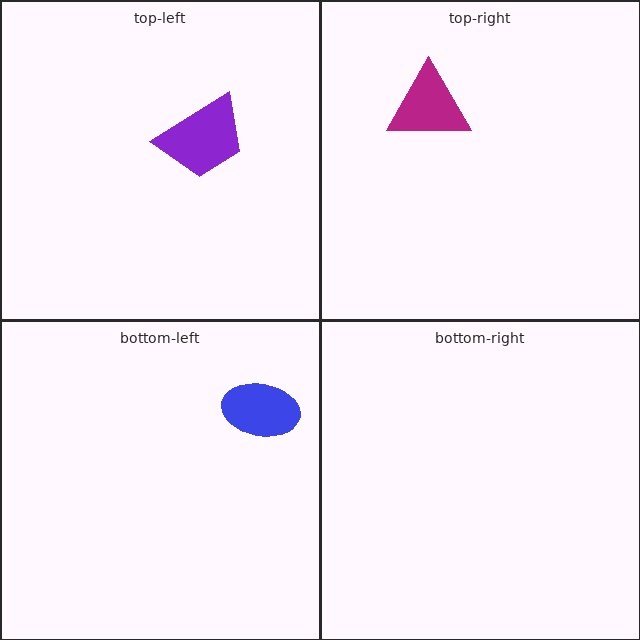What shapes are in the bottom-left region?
The blue ellipse.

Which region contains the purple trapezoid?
The top-left region.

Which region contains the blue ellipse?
The bottom-left region.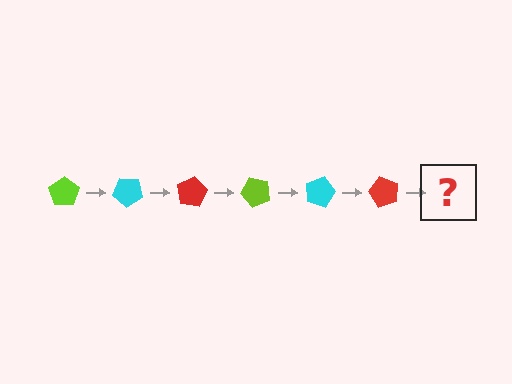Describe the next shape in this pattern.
It should be a lime pentagon, rotated 240 degrees from the start.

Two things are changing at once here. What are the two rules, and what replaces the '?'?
The two rules are that it rotates 40 degrees each step and the color cycles through lime, cyan, and red. The '?' should be a lime pentagon, rotated 240 degrees from the start.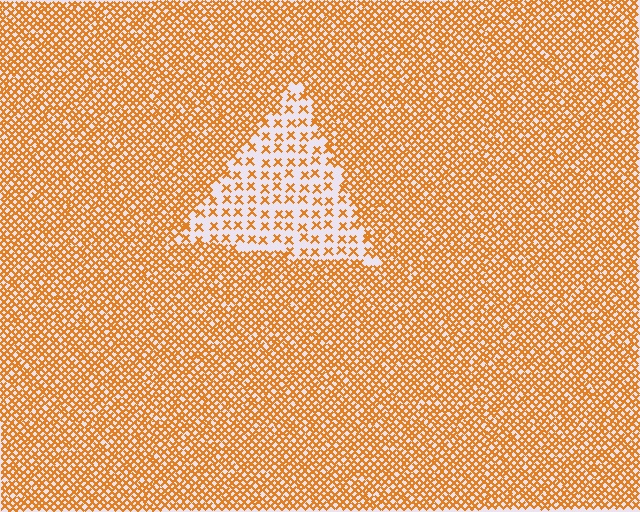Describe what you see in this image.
The image contains small orange elements arranged at two different densities. A triangle-shaped region is visible where the elements are less densely packed than the surrounding area.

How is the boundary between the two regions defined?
The boundary is defined by a change in element density (approximately 2.9x ratio). All elements are the same color, size, and shape.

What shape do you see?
I see a triangle.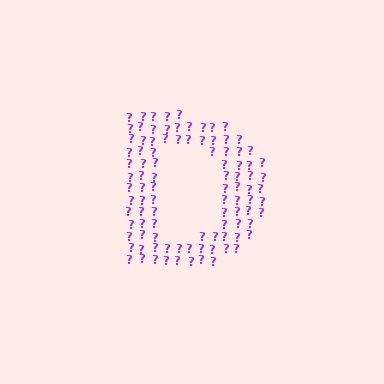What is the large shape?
The large shape is the letter D.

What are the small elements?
The small elements are question marks.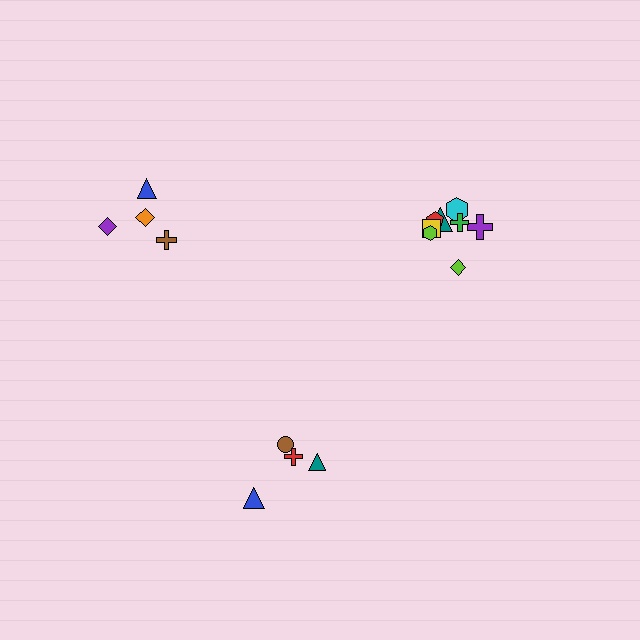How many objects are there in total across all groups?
There are 16 objects.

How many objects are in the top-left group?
There are 4 objects.